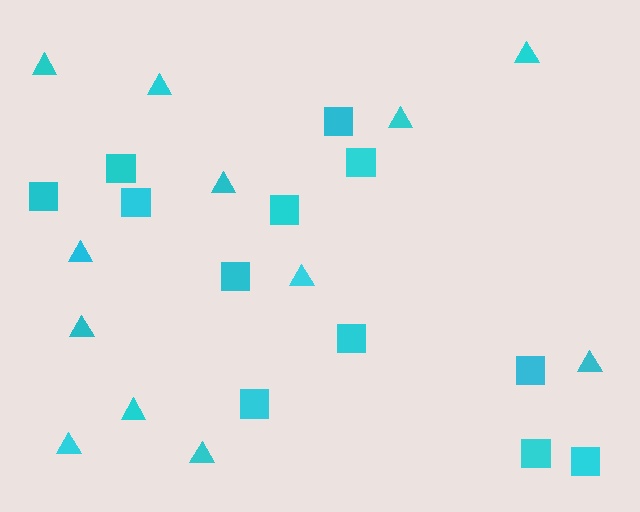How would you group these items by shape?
There are 2 groups: one group of triangles (12) and one group of squares (12).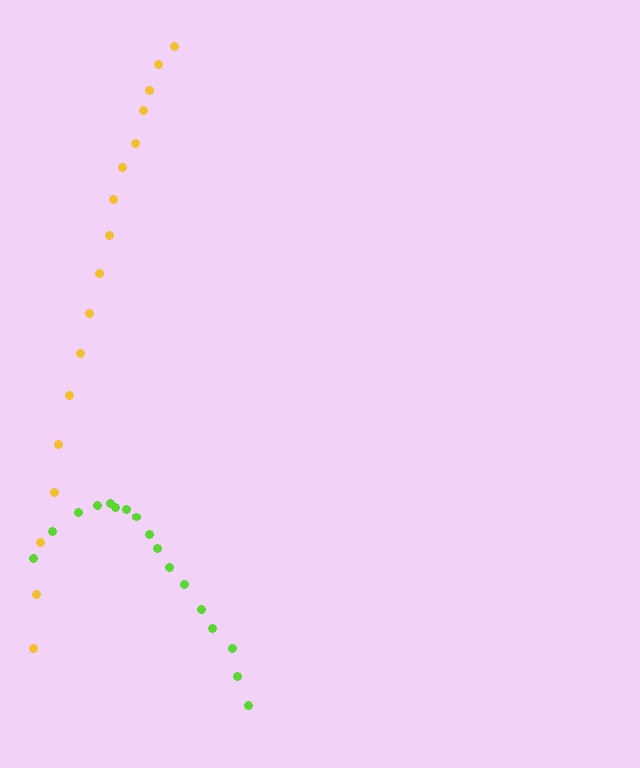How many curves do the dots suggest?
There are 2 distinct paths.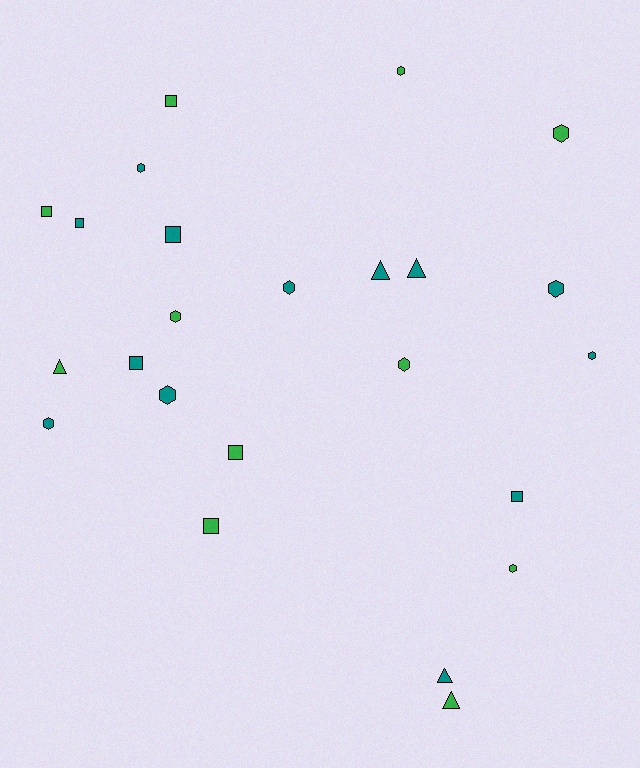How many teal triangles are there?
There are 3 teal triangles.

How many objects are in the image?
There are 24 objects.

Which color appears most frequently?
Teal, with 13 objects.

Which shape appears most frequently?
Hexagon, with 11 objects.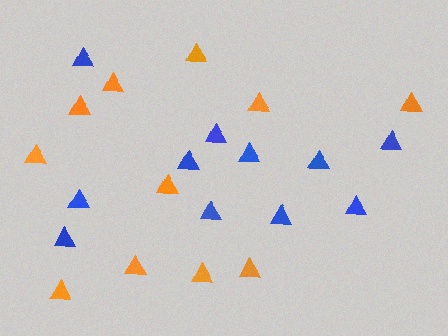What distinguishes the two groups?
There are 2 groups: one group of orange triangles (11) and one group of blue triangles (11).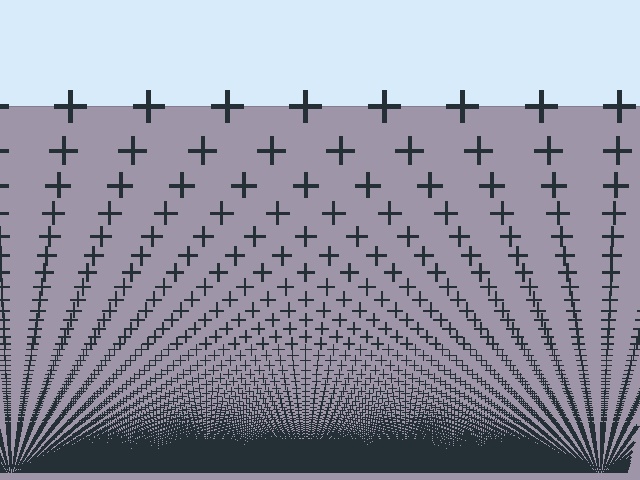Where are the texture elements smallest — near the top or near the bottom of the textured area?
Near the bottom.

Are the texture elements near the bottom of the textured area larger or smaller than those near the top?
Smaller. The gradient is inverted — elements near the bottom are smaller and denser.